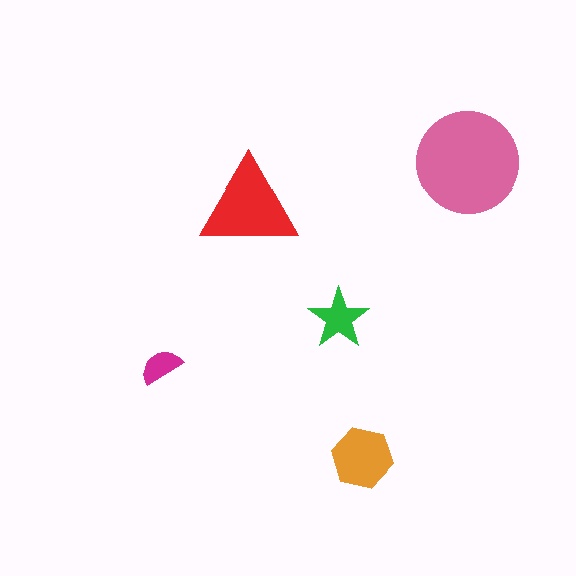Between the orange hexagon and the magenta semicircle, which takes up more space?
The orange hexagon.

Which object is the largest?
The pink circle.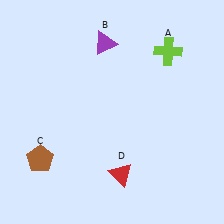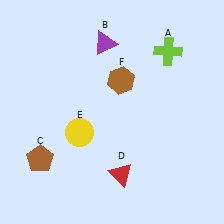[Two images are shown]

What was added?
A yellow circle (E), a brown hexagon (F) were added in Image 2.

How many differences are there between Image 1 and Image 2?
There are 2 differences between the two images.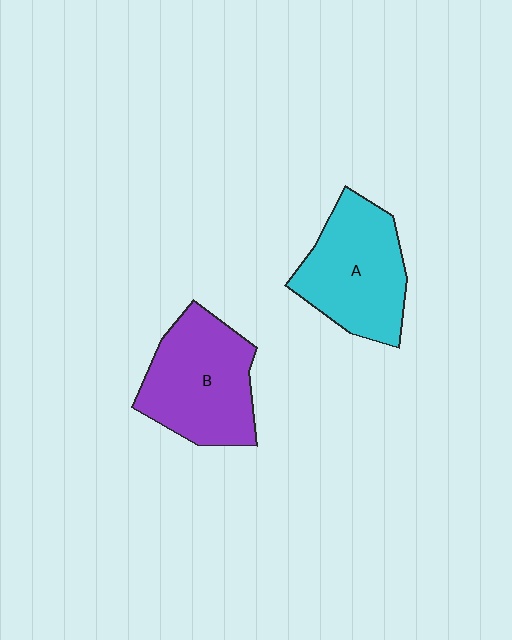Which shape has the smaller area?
Shape A (cyan).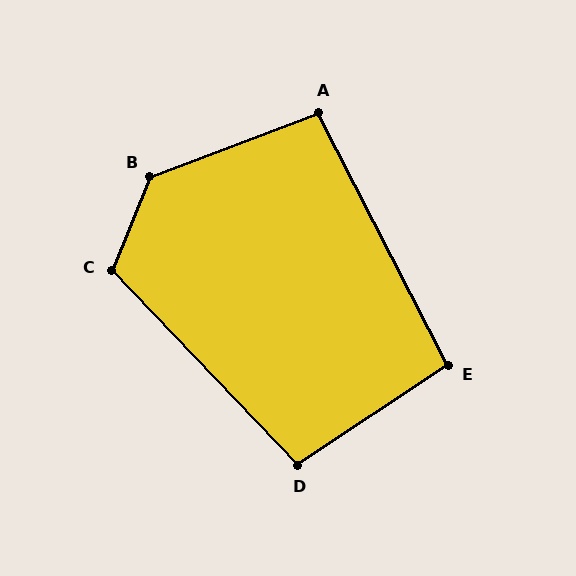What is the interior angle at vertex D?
Approximately 100 degrees (obtuse).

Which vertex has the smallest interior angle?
A, at approximately 97 degrees.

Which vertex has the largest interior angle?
B, at approximately 133 degrees.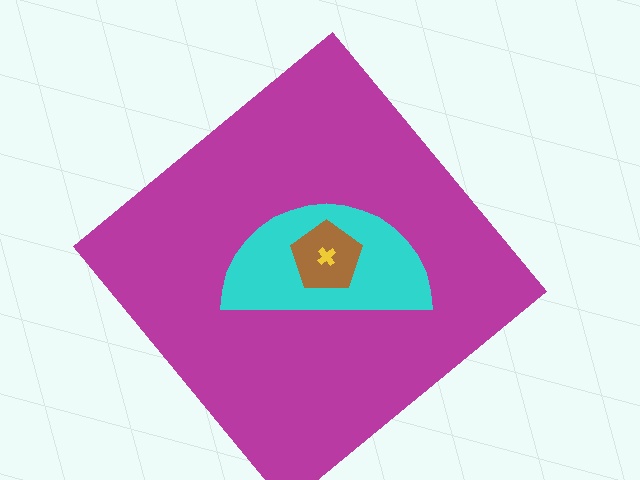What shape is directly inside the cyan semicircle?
The brown pentagon.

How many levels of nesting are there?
4.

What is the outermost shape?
The magenta diamond.